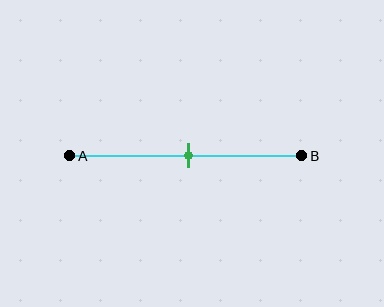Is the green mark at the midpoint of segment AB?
Yes, the mark is approximately at the midpoint.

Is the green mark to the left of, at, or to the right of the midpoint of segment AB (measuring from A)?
The green mark is approximately at the midpoint of segment AB.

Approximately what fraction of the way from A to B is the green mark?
The green mark is approximately 50% of the way from A to B.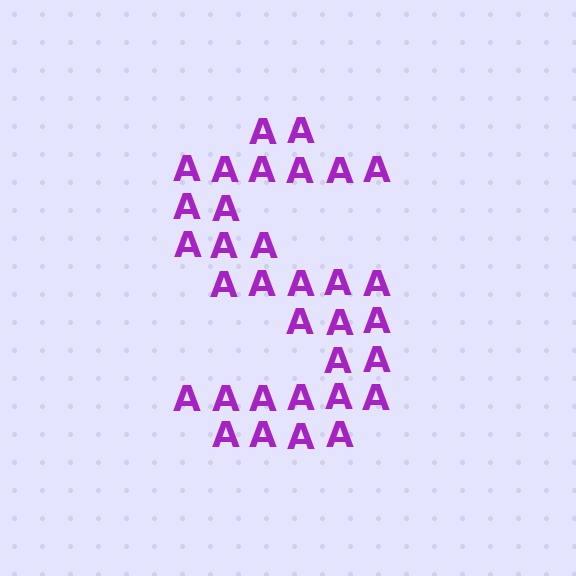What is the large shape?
The large shape is the letter S.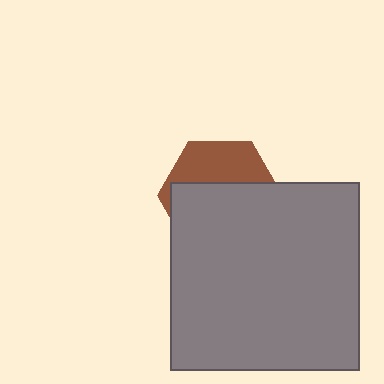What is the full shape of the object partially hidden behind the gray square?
The partially hidden object is a brown hexagon.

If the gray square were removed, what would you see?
You would see the complete brown hexagon.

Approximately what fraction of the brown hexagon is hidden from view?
Roughly 64% of the brown hexagon is hidden behind the gray square.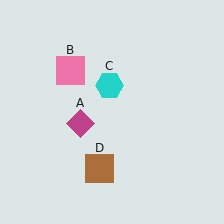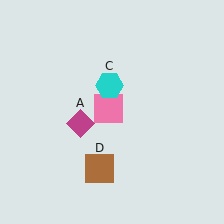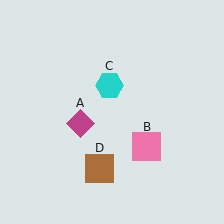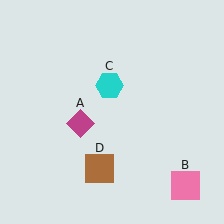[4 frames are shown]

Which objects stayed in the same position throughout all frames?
Magenta diamond (object A) and cyan hexagon (object C) and brown square (object D) remained stationary.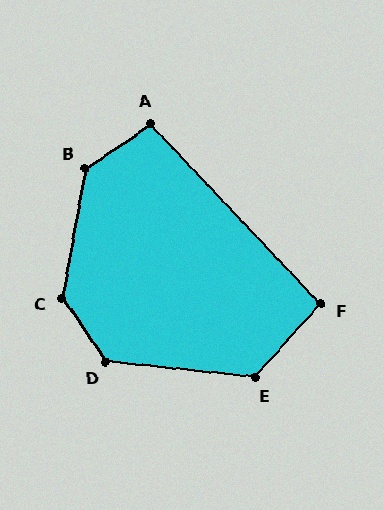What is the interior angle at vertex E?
Approximately 126 degrees (obtuse).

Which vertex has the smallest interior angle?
F, at approximately 95 degrees.